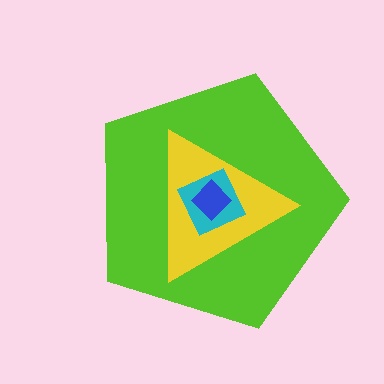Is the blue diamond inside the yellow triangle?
Yes.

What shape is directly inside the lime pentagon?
The yellow triangle.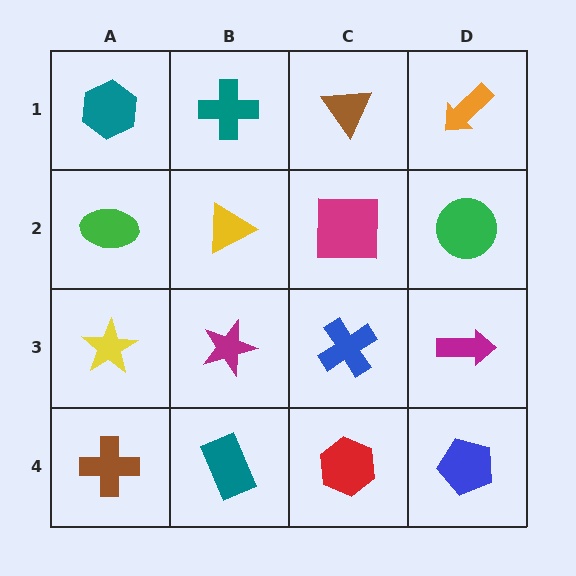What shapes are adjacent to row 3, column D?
A green circle (row 2, column D), a blue pentagon (row 4, column D), a blue cross (row 3, column C).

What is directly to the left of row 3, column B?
A yellow star.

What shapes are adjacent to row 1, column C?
A magenta square (row 2, column C), a teal cross (row 1, column B), an orange arrow (row 1, column D).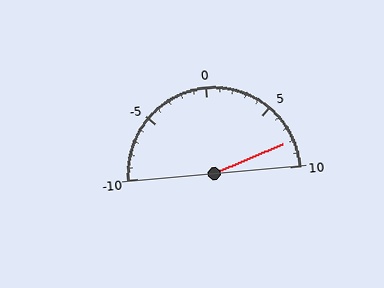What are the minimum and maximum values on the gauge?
The gauge ranges from -10 to 10.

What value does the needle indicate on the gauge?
The needle indicates approximately 8.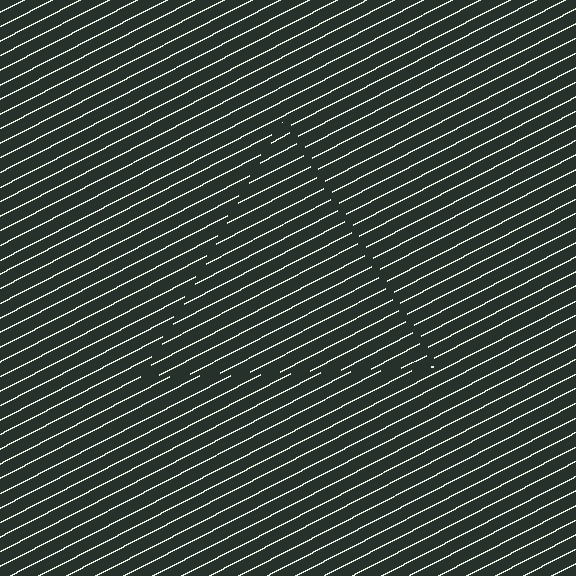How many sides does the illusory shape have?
3 sides — the line-ends trace a triangle.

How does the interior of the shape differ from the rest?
The interior of the shape contains the same grating, shifted by half a period — the contour is defined by the phase discontinuity where line-ends from the inner and outer gratings abut.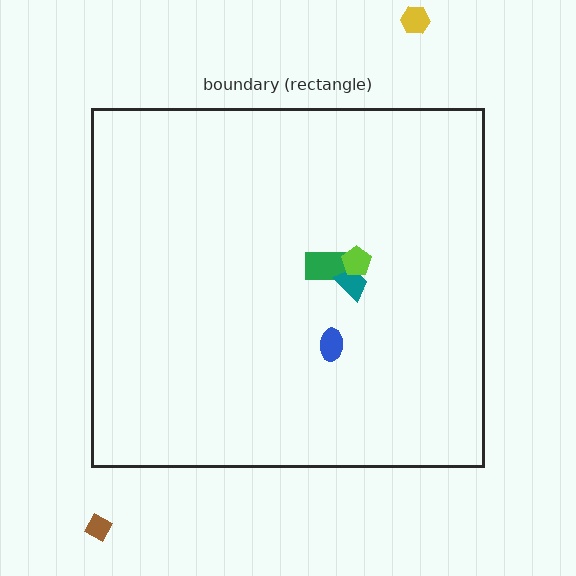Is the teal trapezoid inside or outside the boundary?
Inside.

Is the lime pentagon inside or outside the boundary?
Inside.